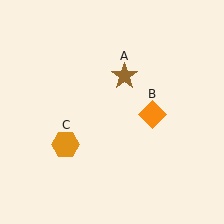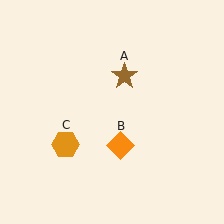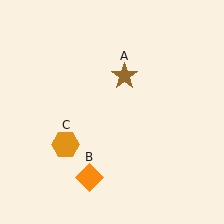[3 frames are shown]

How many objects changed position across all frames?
1 object changed position: orange diamond (object B).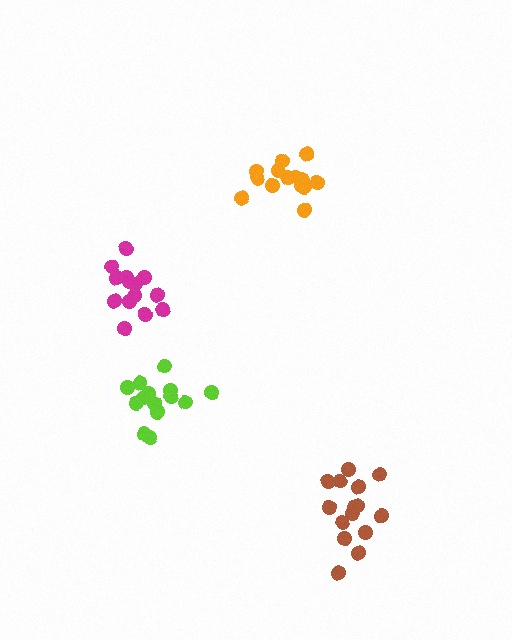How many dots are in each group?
Group 1: 16 dots, Group 2: 14 dots, Group 3: 14 dots, Group 4: 14 dots (58 total).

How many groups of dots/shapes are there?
There are 4 groups.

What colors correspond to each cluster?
The clusters are colored: brown, lime, magenta, orange.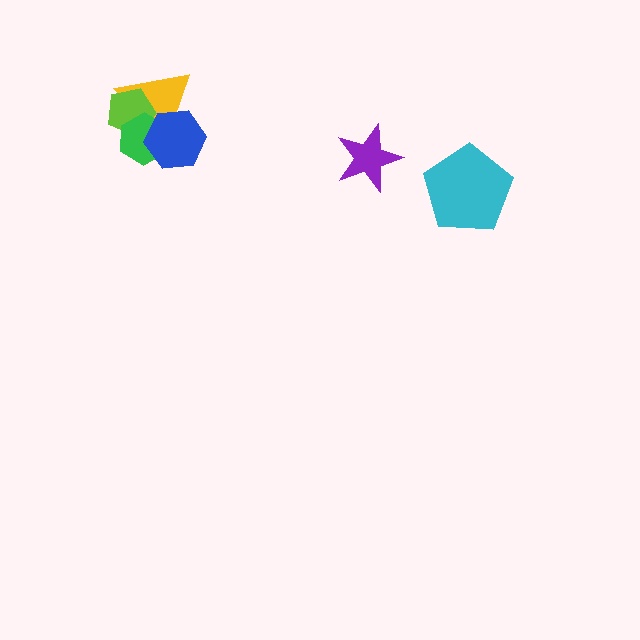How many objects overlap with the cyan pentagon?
0 objects overlap with the cyan pentagon.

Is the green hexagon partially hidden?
Yes, it is partially covered by another shape.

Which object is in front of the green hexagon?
The blue hexagon is in front of the green hexagon.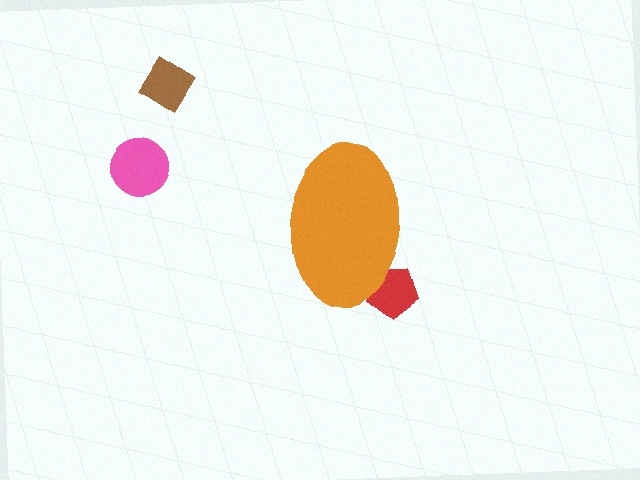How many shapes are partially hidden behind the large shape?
1 shape is partially hidden.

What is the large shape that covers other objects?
An orange ellipse.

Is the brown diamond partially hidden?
No, the brown diamond is fully visible.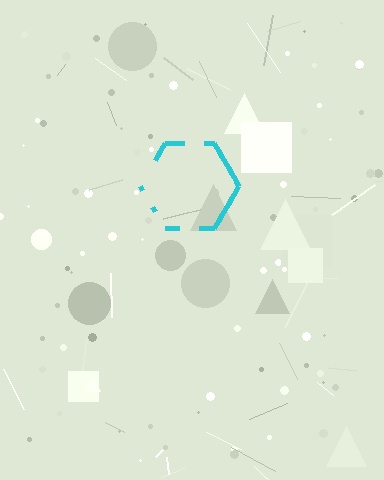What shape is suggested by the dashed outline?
The dashed outline suggests a hexagon.